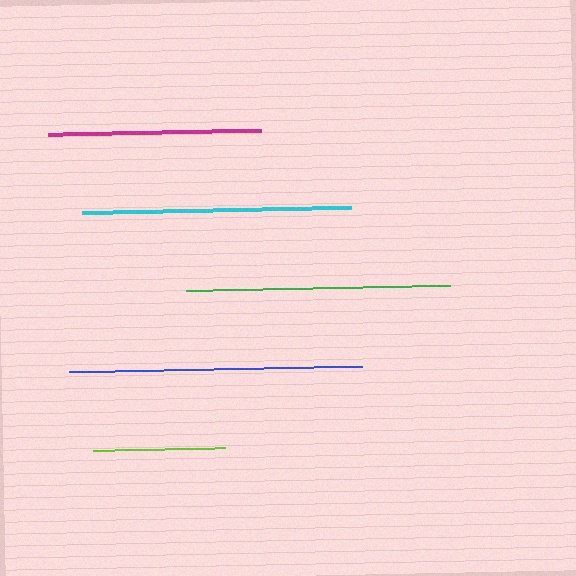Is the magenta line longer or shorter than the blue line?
The blue line is longer than the magenta line.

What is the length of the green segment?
The green segment is approximately 264 pixels long.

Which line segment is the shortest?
The lime line is the shortest at approximately 131 pixels.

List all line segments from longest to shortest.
From longest to shortest: blue, cyan, green, magenta, lime.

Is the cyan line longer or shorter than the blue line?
The blue line is longer than the cyan line.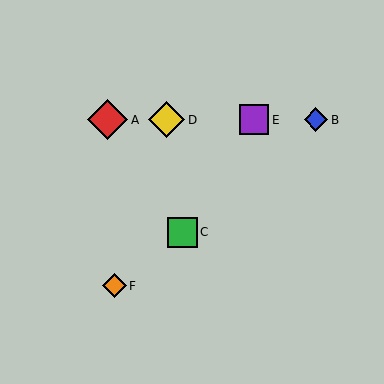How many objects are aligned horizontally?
4 objects (A, B, D, E) are aligned horizontally.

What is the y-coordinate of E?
Object E is at y≈120.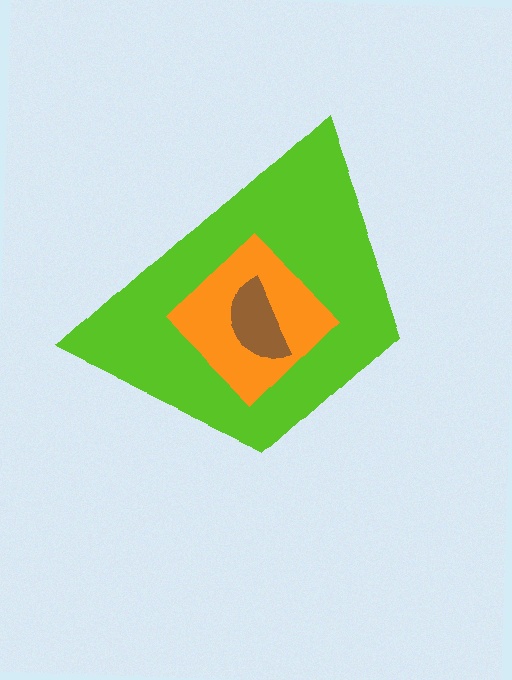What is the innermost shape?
The brown semicircle.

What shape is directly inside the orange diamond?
The brown semicircle.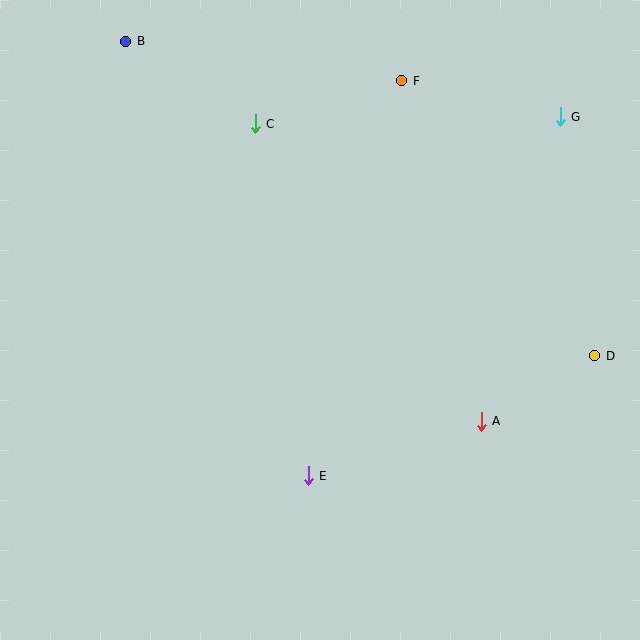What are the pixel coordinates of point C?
Point C is at (255, 124).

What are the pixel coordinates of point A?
Point A is at (481, 421).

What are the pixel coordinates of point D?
Point D is at (595, 356).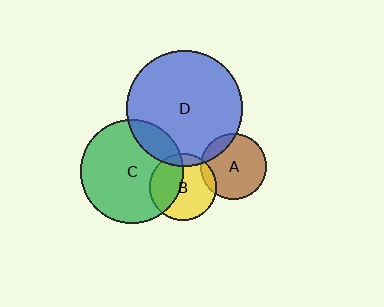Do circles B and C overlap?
Yes.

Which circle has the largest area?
Circle D (blue).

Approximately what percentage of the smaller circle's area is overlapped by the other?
Approximately 40%.